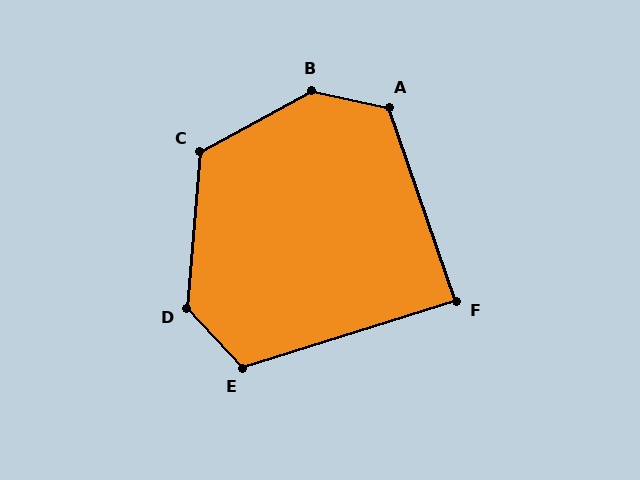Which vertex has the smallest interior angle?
F, at approximately 88 degrees.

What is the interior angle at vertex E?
Approximately 116 degrees (obtuse).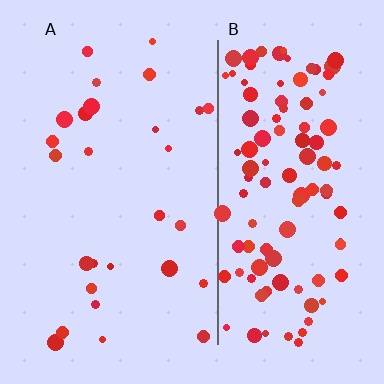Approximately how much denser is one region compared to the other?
Approximately 4.0× — region B over region A.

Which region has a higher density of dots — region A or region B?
B (the right).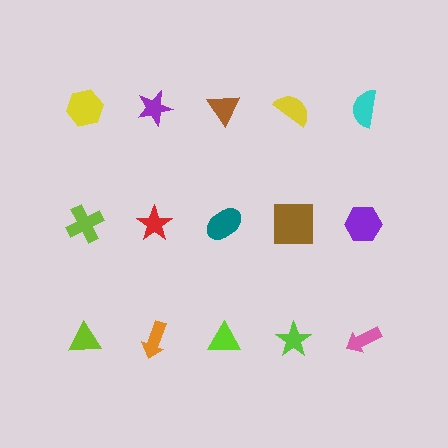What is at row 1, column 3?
A brown triangle.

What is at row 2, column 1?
A lime cross.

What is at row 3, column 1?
A lime triangle.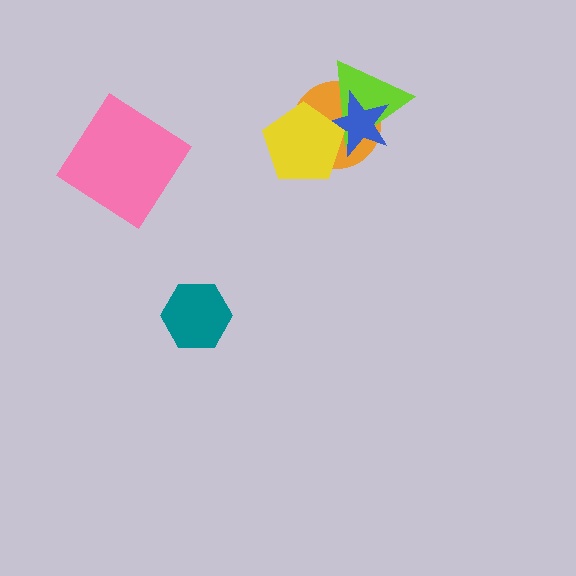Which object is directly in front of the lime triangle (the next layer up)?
The blue star is directly in front of the lime triangle.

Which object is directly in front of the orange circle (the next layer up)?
The lime triangle is directly in front of the orange circle.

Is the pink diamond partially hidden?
No, no other shape covers it.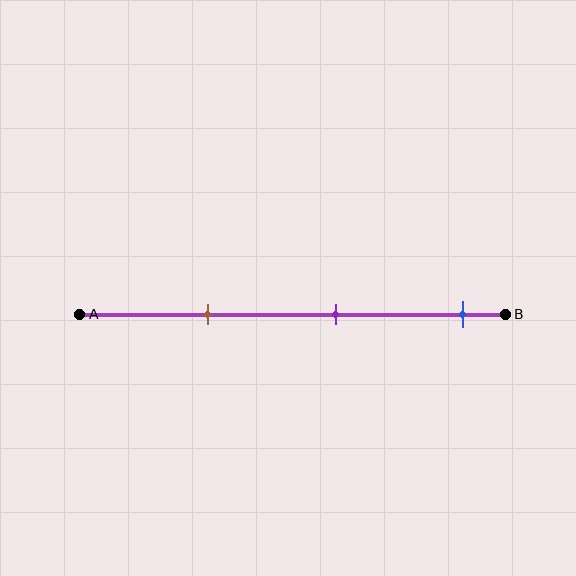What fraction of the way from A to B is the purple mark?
The purple mark is approximately 60% (0.6) of the way from A to B.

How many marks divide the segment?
There are 3 marks dividing the segment.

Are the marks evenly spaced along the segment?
Yes, the marks are approximately evenly spaced.